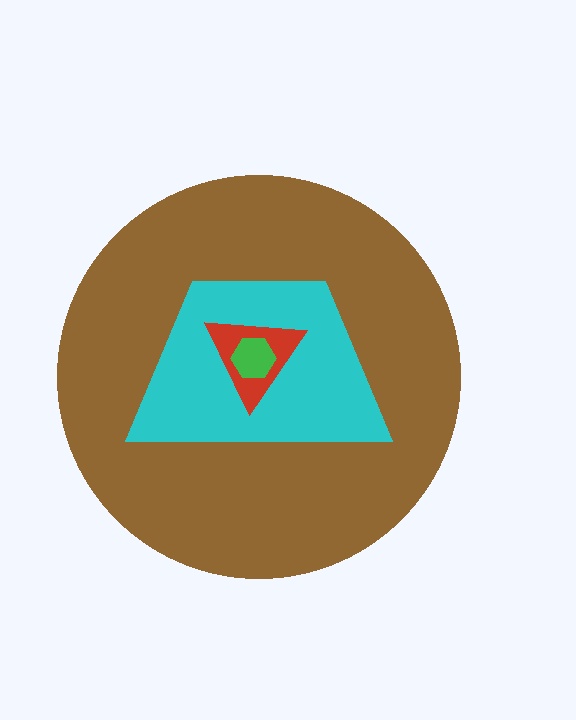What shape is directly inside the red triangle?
The green hexagon.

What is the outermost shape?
The brown circle.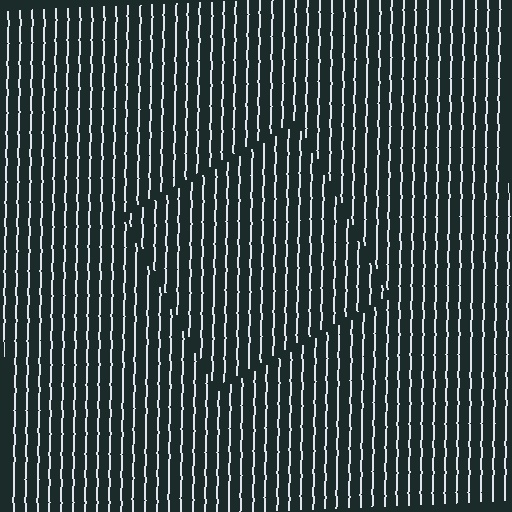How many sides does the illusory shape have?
4 sides — the line-ends trace a square.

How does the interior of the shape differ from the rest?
The interior of the shape contains the same grating, shifted by half a period — the contour is defined by the phase discontinuity where line-ends from the inner and outer gratings abut.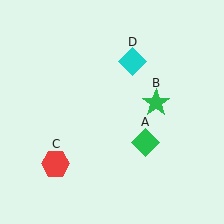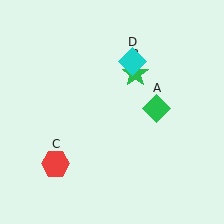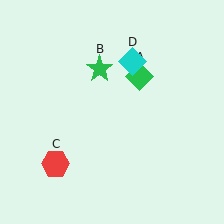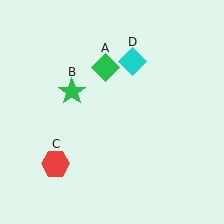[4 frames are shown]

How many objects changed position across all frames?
2 objects changed position: green diamond (object A), green star (object B).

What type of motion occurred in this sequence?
The green diamond (object A), green star (object B) rotated counterclockwise around the center of the scene.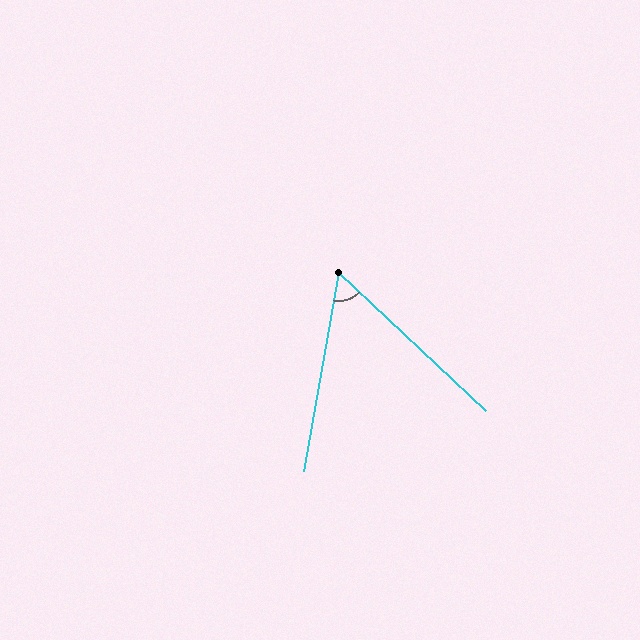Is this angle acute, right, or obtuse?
It is acute.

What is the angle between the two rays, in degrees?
Approximately 57 degrees.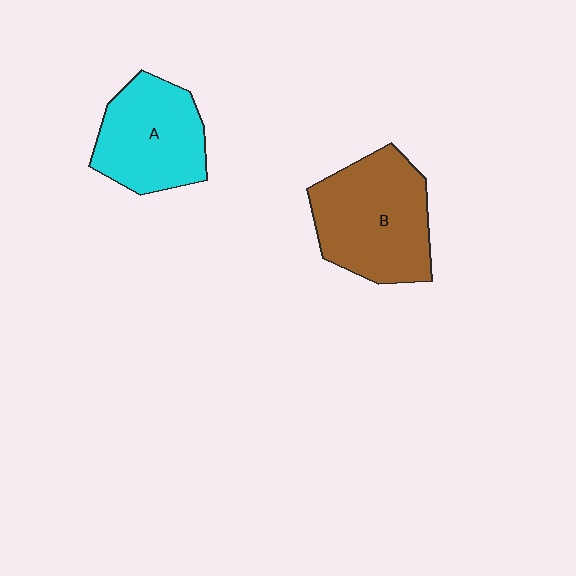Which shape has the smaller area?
Shape A (cyan).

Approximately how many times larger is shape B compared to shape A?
Approximately 1.2 times.